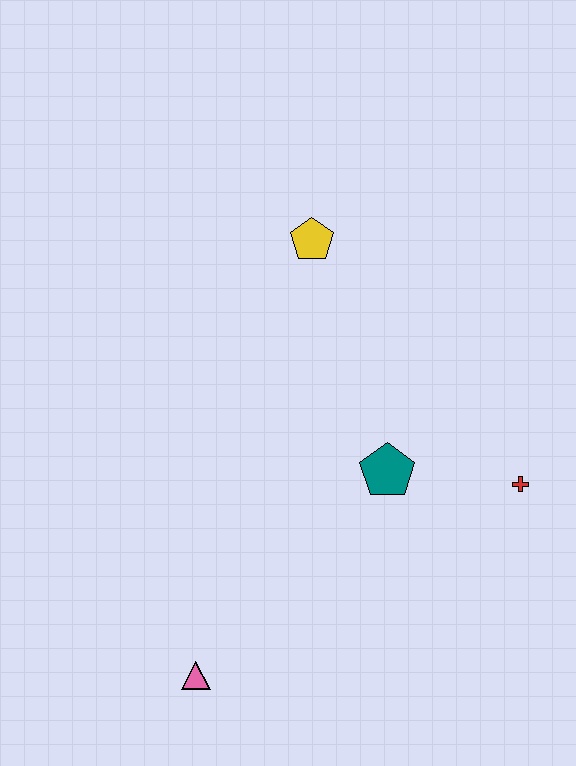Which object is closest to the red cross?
The teal pentagon is closest to the red cross.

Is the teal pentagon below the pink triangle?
No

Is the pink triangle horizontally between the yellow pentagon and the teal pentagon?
No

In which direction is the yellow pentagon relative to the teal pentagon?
The yellow pentagon is above the teal pentagon.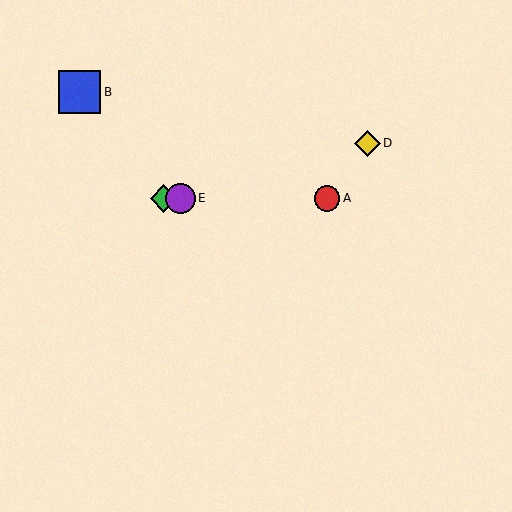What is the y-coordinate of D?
Object D is at y≈143.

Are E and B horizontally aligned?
No, E is at y≈198 and B is at y≈92.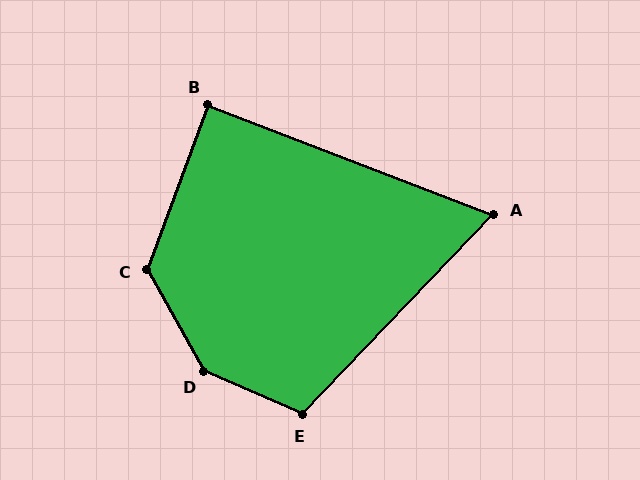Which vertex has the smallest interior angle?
A, at approximately 67 degrees.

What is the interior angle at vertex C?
Approximately 131 degrees (obtuse).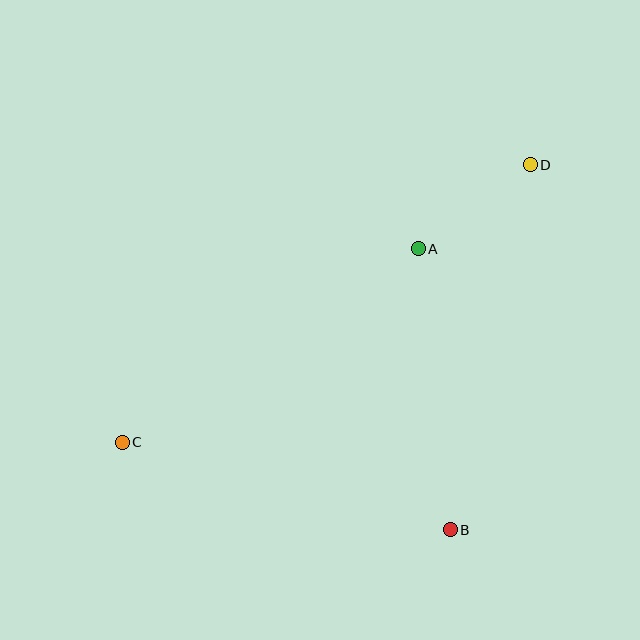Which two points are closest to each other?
Points A and D are closest to each other.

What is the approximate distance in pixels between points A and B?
The distance between A and B is approximately 283 pixels.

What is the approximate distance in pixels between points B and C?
The distance between B and C is approximately 339 pixels.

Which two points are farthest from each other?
Points C and D are farthest from each other.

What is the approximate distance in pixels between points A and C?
The distance between A and C is approximately 354 pixels.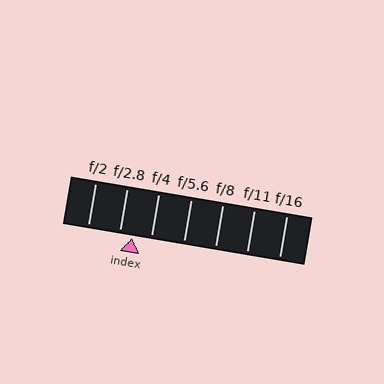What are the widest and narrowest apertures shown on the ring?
The widest aperture shown is f/2 and the narrowest is f/16.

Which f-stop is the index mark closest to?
The index mark is closest to f/2.8.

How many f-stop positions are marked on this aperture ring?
There are 7 f-stop positions marked.